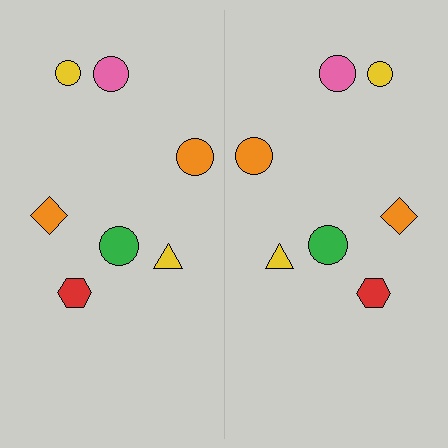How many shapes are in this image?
There are 14 shapes in this image.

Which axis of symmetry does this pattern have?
The pattern has a vertical axis of symmetry running through the center of the image.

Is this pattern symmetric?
Yes, this pattern has bilateral (reflection) symmetry.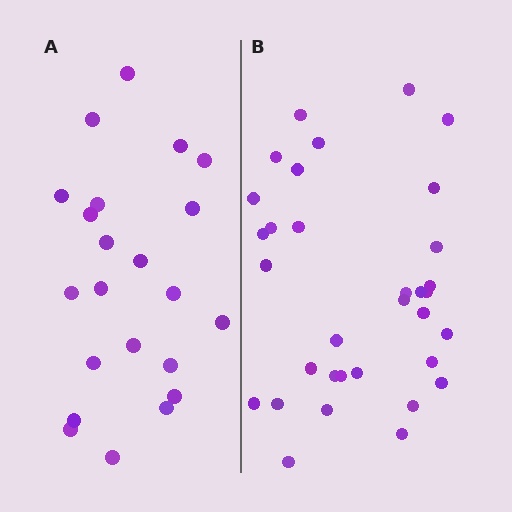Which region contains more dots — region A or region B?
Region B (the right region) has more dots.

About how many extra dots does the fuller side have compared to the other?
Region B has roughly 12 or so more dots than region A.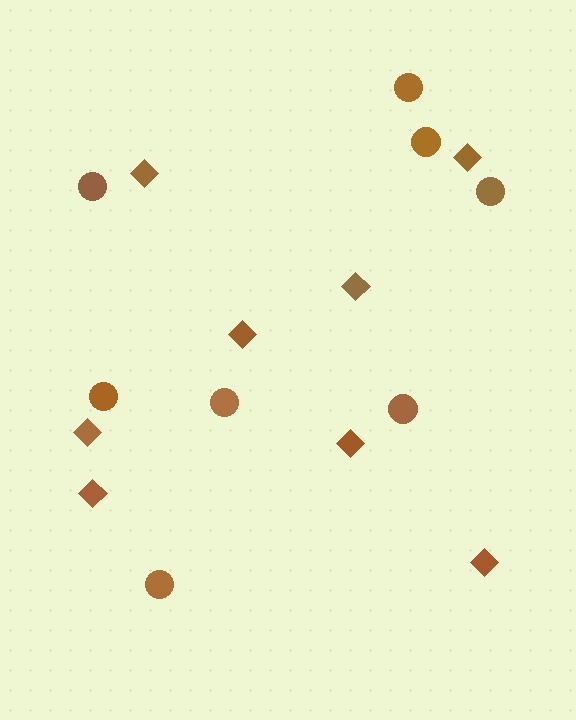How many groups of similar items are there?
There are 2 groups: one group of diamonds (8) and one group of circles (8).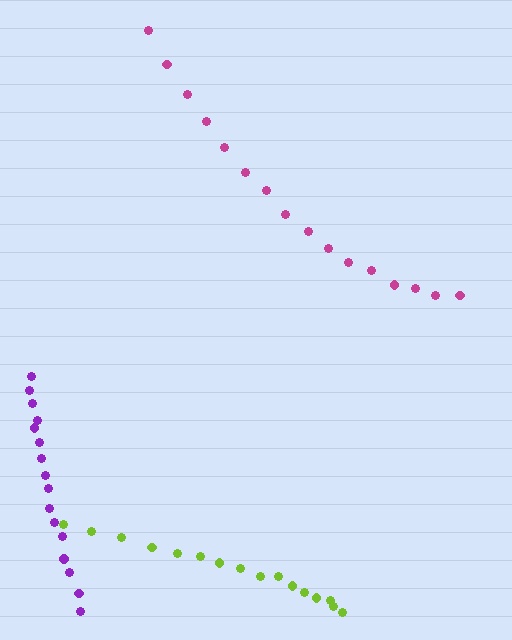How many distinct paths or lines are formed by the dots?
There are 3 distinct paths.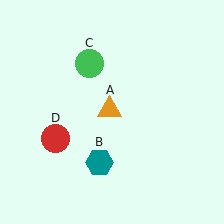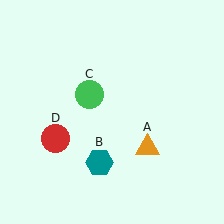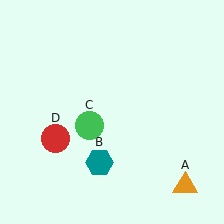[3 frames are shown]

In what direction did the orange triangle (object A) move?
The orange triangle (object A) moved down and to the right.